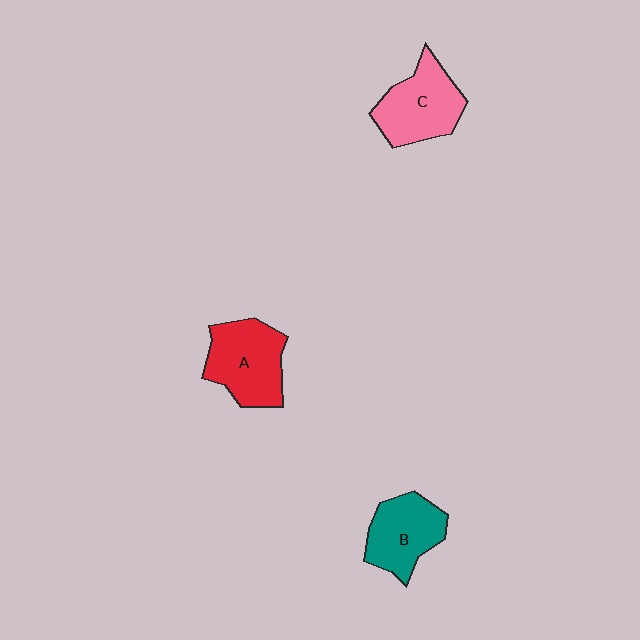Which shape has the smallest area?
Shape B (teal).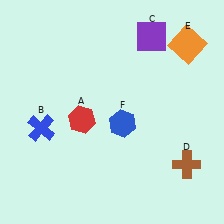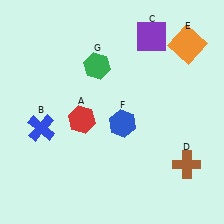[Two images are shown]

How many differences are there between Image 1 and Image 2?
There is 1 difference between the two images.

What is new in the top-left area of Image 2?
A green hexagon (G) was added in the top-left area of Image 2.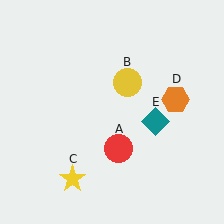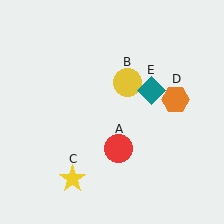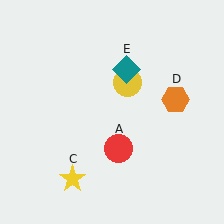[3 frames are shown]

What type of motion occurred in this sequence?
The teal diamond (object E) rotated counterclockwise around the center of the scene.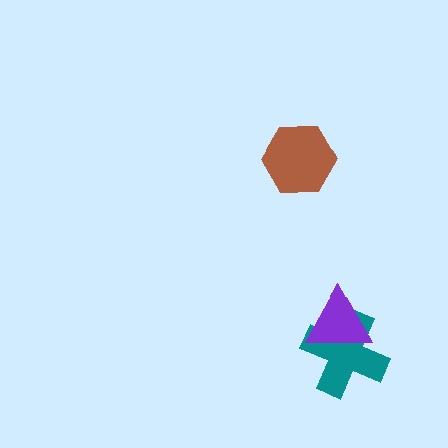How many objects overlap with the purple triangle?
1 object overlaps with the purple triangle.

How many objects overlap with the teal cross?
1 object overlaps with the teal cross.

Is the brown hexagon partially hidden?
No, no other shape covers it.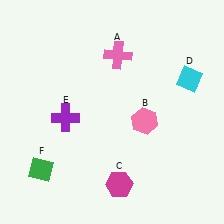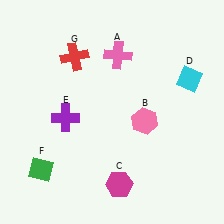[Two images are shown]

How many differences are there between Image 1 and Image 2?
There is 1 difference between the two images.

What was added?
A red cross (G) was added in Image 2.